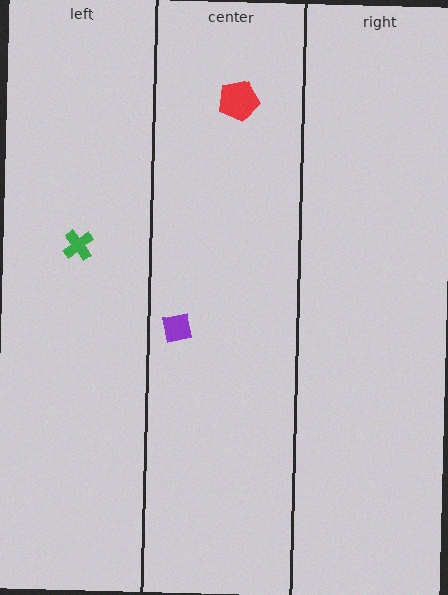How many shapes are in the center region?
2.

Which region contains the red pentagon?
The center region.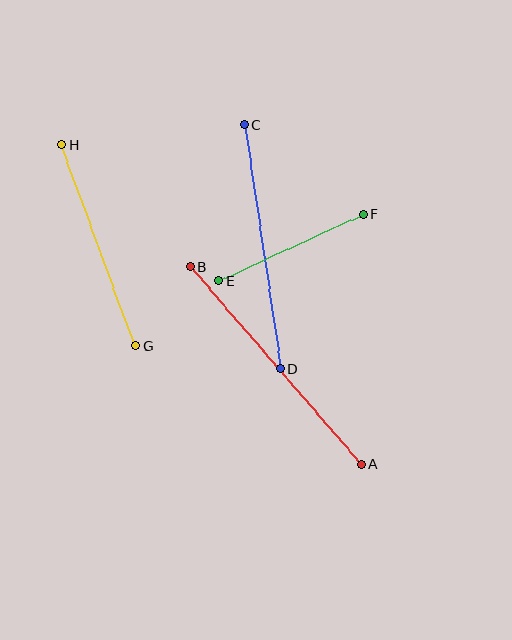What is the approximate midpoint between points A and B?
The midpoint is at approximately (275, 365) pixels.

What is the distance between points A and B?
The distance is approximately 261 pixels.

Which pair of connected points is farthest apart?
Points A and B are farthest apart.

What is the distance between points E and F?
The distance is approximately 159 pixels.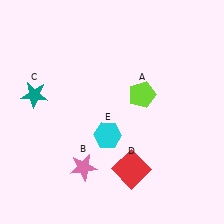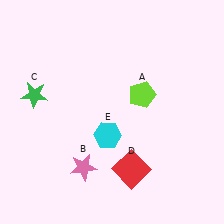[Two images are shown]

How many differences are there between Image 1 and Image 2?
There is 1 difference between the two images.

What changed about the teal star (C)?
In Image 1, C is teal. In Image 2, it changed to green.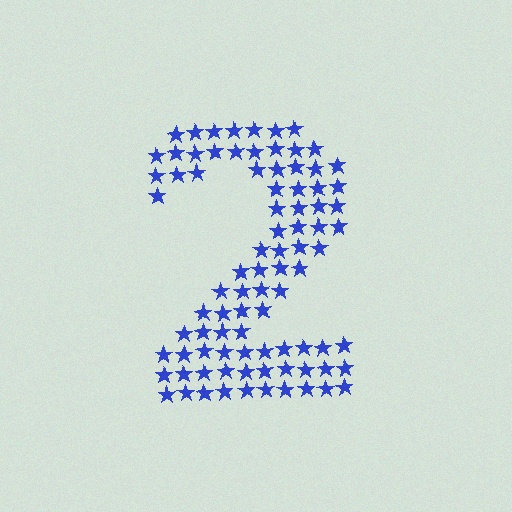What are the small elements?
The small elements are stars.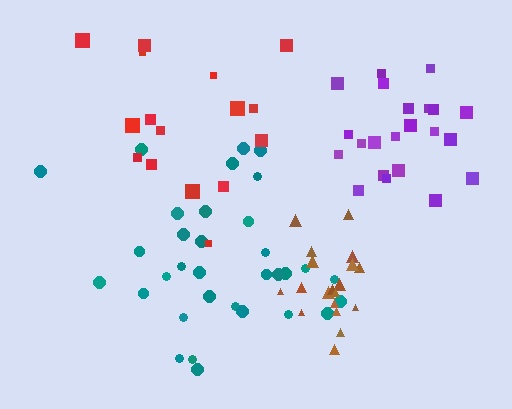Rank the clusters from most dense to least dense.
brown, purple, teal, red.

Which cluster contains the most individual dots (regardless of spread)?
Teal (33).